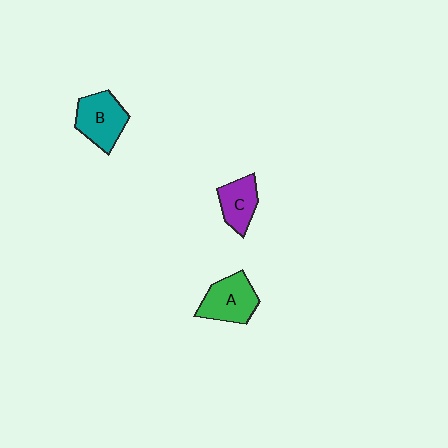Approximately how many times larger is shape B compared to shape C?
Approximately 1.3 times.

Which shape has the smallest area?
Shape C (purple).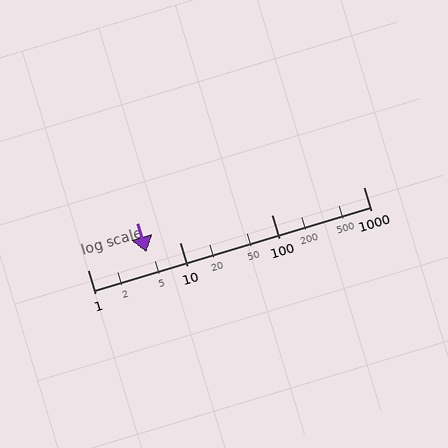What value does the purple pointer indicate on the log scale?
The pointer indicates approximately 4.4.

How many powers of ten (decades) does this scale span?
The scale spans 3 decades, from 1 to 1000.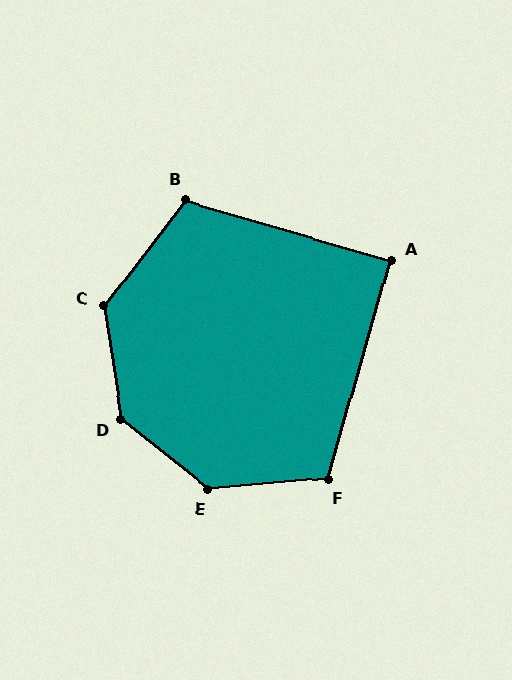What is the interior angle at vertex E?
Approximately 137 degrees (obtuse).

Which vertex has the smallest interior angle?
A, at approximately 90 degrees.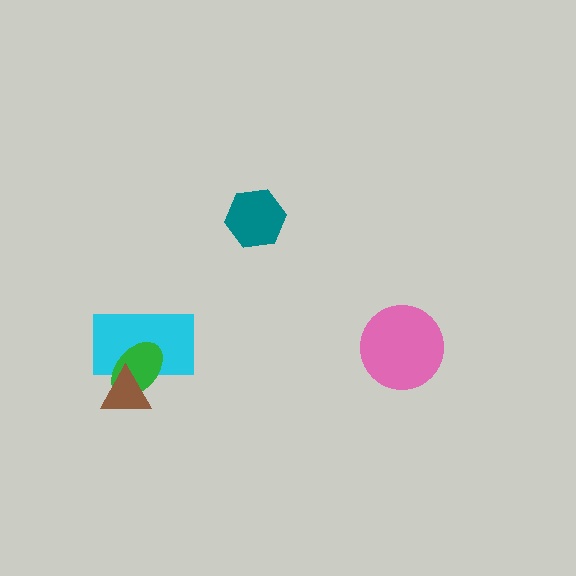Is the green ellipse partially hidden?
Yes, it is partially covered by another shape.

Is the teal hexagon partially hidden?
No, no other shape covers it.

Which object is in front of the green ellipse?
The brown triangle is in front of the green ellipse.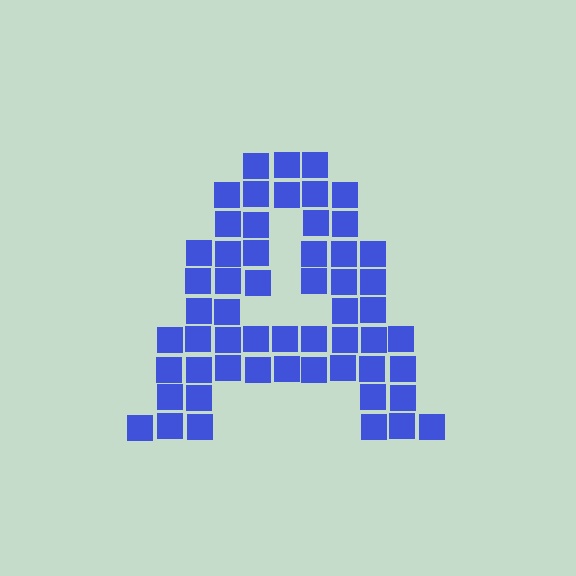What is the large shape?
The large shape is the letter A.